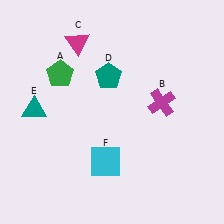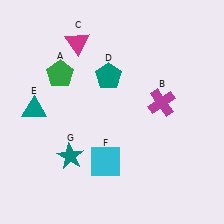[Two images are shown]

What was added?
A teal star (G) was added in Image 2.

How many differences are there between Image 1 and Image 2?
There is 1 difference between the two images.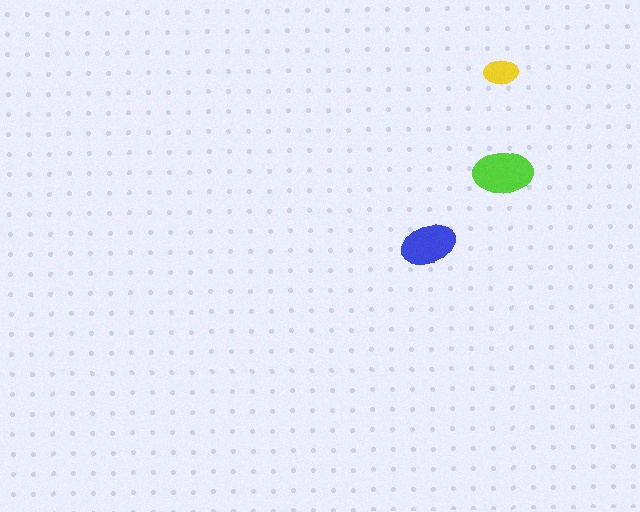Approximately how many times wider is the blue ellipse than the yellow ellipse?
About 1.5 times wider.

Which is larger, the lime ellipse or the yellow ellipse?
The lime one.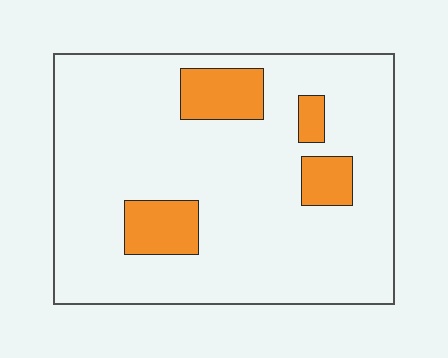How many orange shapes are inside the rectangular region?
4.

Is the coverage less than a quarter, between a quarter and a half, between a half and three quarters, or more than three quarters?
Less than a quarter.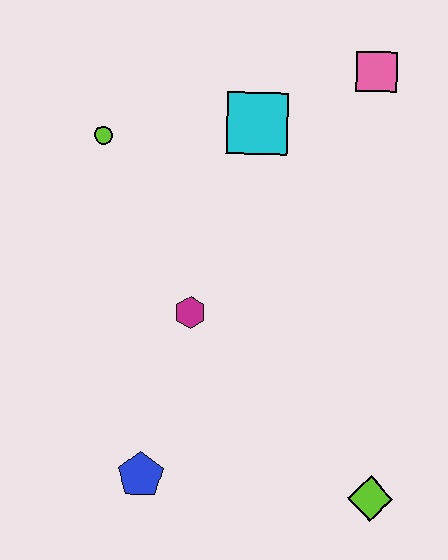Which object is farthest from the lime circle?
The lime diamond is farthest from the lime circle.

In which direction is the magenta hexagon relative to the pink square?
The magenta hexagon is below the pink square.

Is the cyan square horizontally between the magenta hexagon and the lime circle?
No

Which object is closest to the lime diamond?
The blue pentagon is closest to the lime diamond.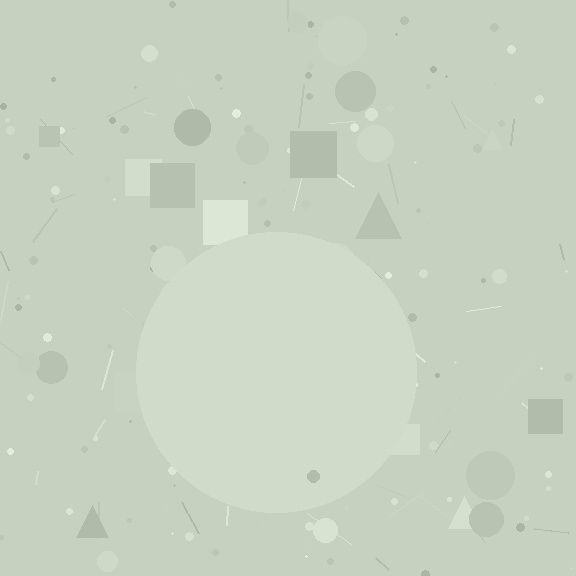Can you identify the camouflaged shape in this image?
The camouflaged shape is a circle.